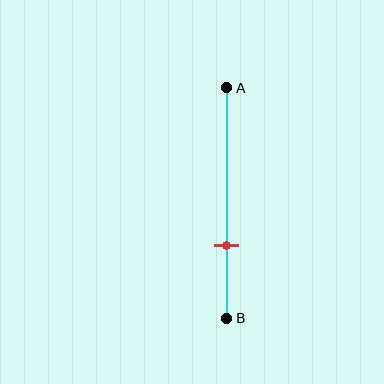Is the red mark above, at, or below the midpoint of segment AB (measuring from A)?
The red mark is below the midpoint of segment AB.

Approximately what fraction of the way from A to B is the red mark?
The red mark is approximately 70% of the way from A to B.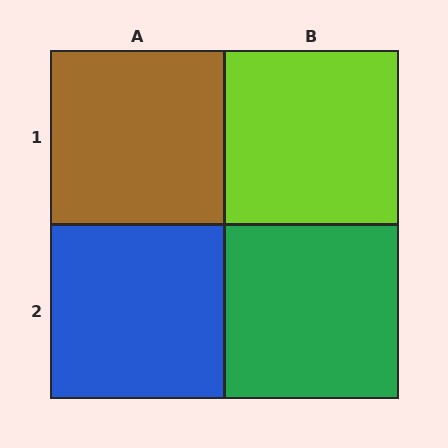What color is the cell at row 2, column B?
Green.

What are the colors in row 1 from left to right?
Brown, lime.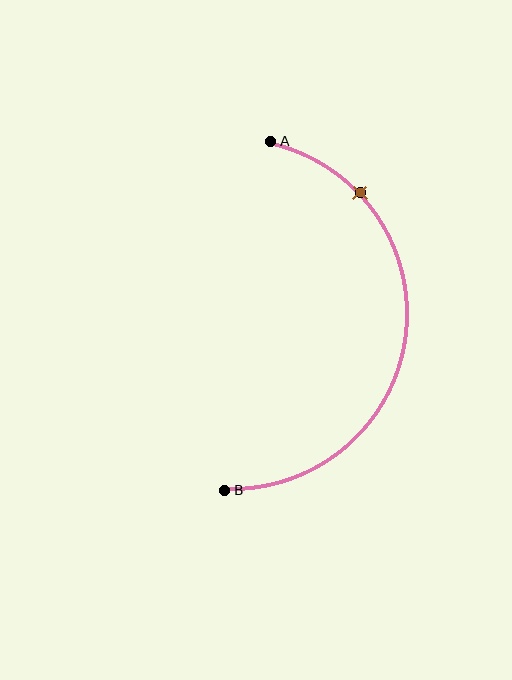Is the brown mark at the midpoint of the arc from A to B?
No. The brown mark lies on the arc but is closer to endpoint A. The arc midpoint would be at the point on the curve equidistant along the arc from both A and B.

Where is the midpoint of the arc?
The arc midpoint is the point on the curve farthest from the straight line joining A and B. It sits to the right of that line.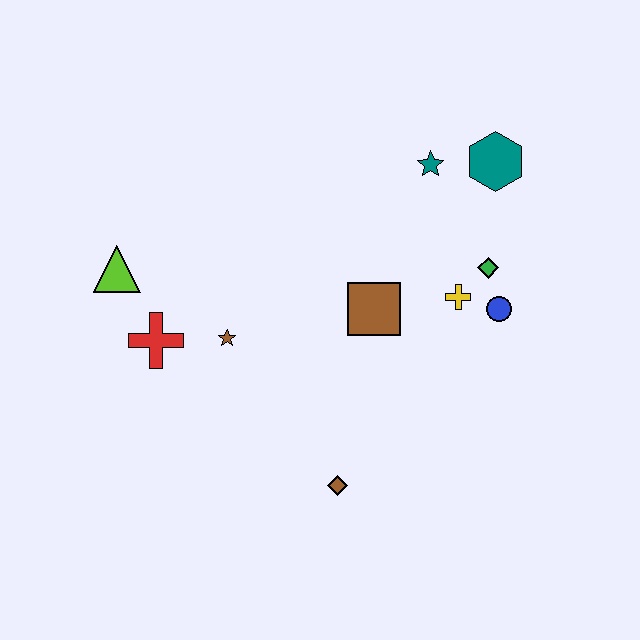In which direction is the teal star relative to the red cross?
The teal star is to the right of the red cross.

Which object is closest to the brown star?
The red cross is closest to the brown star.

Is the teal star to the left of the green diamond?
Yes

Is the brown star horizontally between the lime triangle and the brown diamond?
Yes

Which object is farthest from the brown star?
The teal hexagon is farthest from the brown star.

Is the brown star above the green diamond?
No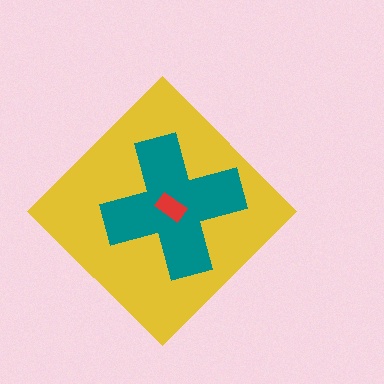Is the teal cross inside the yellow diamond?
Yes.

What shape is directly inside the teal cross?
The red rectangle.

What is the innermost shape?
The red rectangle.